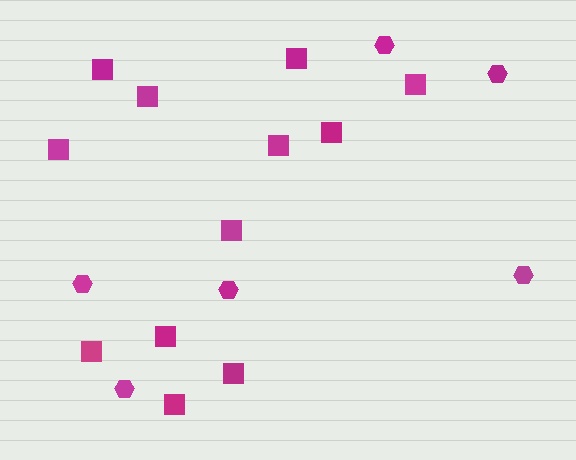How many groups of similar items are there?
There are 2 groups: one group of squares (12) and one group of hexagons (6).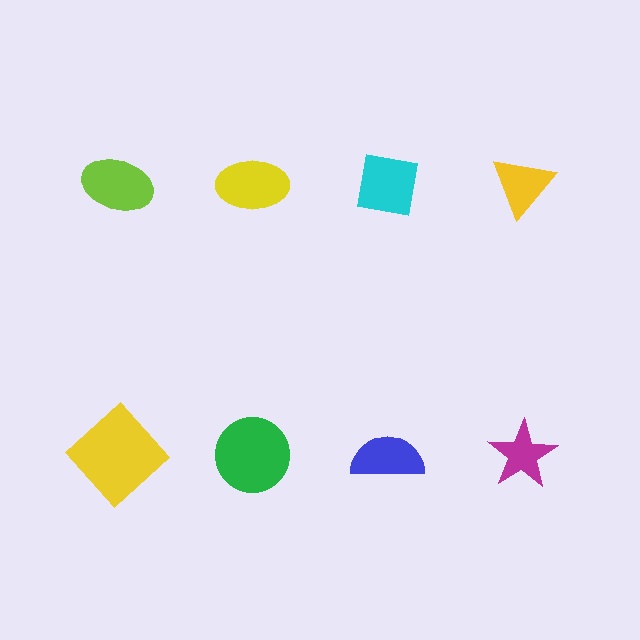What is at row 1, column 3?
A cyan square.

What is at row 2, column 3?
A blue semicircle.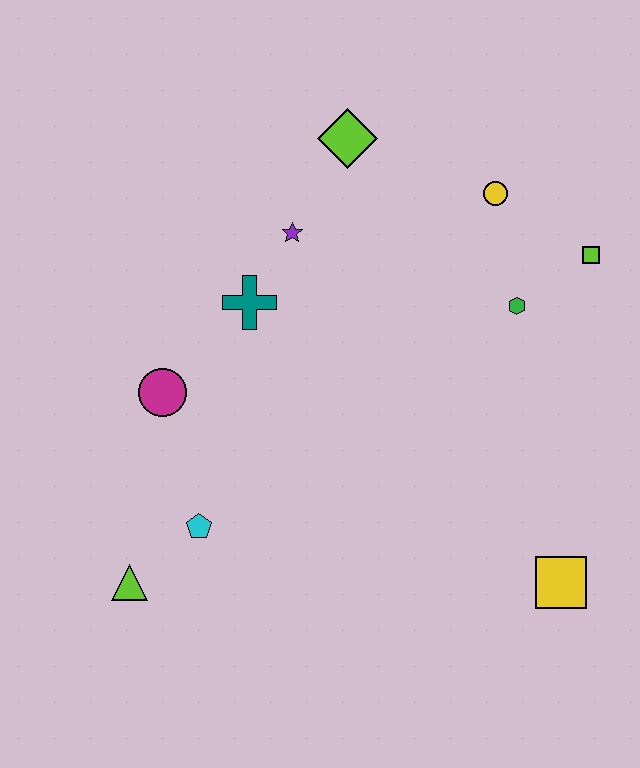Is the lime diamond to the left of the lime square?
Yes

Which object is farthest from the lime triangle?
The lime square is farthest from the lime triangle.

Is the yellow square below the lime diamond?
Yes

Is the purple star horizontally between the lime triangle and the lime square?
Yes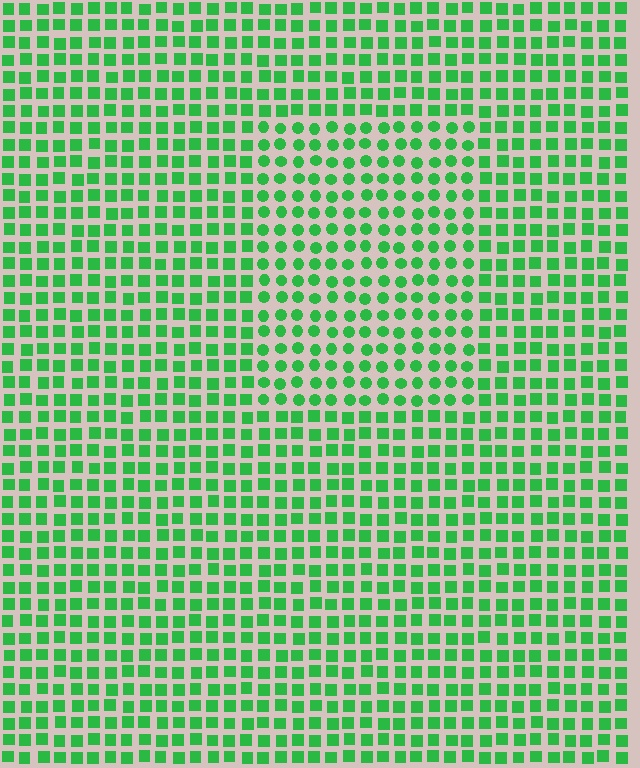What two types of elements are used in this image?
The image uses circles inside the rectangle region and squares outside it.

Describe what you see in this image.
The image is filled with small green elements arranged in a uniform grid. A rectangle-shaped region contains circles, while the surrounding area contains squares. The boundary is defined purely by the change in element shape.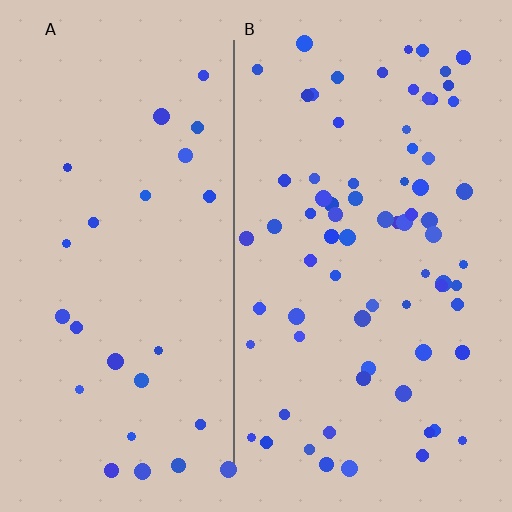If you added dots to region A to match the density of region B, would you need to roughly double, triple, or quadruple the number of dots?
Approximately triple.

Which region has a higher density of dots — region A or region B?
B (the right).